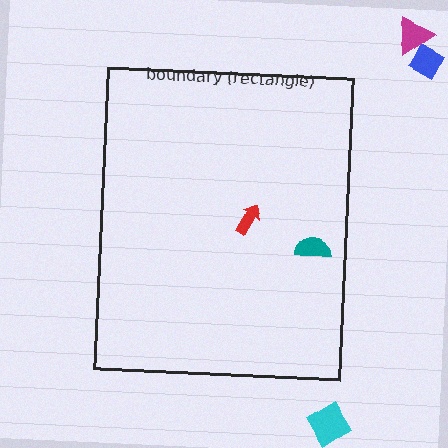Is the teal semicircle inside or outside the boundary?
Inside.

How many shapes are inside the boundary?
2 inside, 3 outside.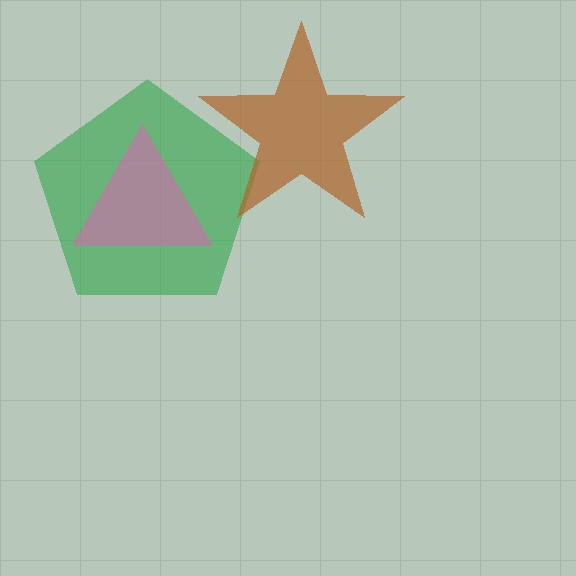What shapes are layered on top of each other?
The layered shapes are: a green pentagon, a pink triangle, a brown star.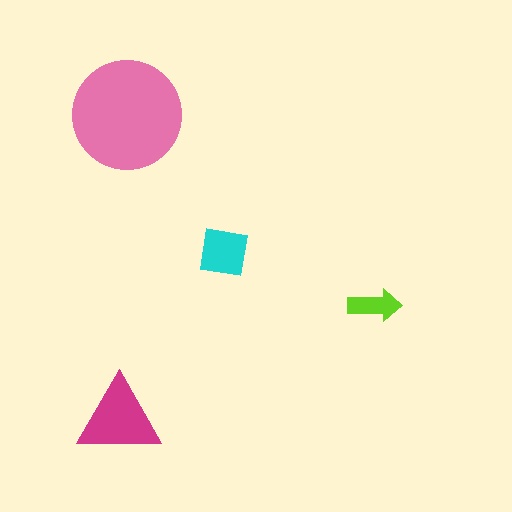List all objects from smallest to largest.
The lime arrow, the cyan square, the magenta triangle, the pink circle.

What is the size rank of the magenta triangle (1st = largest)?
2nd.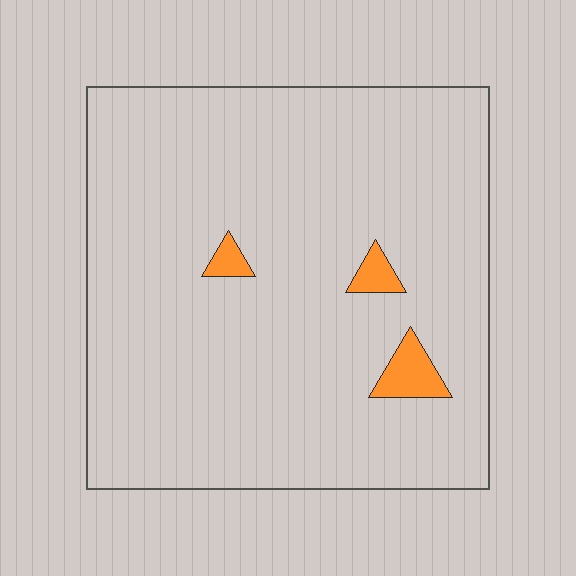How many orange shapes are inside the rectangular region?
3.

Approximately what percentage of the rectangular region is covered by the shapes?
Approximately 5%.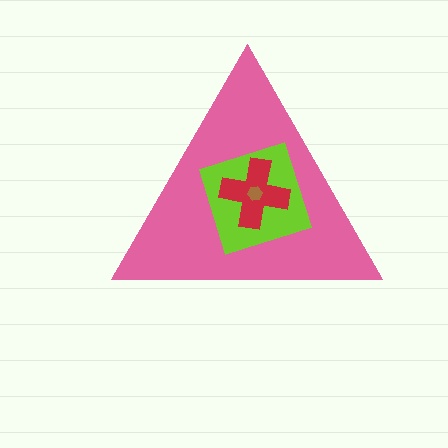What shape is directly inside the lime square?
The red cross.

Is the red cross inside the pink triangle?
Yes.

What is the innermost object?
The brown hexagon.